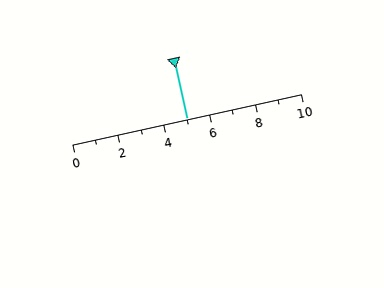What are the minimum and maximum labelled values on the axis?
The axis runs from 0 to 10.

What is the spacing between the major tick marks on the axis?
The major ticks are spaced 2 apart.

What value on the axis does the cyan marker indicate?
The marker indicates approximately 5.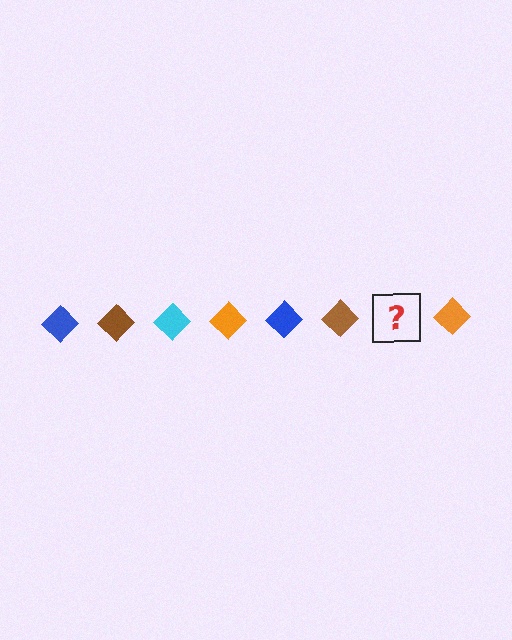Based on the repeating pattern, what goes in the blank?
The blank should be a cyan diamond.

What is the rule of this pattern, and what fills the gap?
The rule is that the pattern cycles through blue, brown, cyan, orange diamonds. The gap should be filled with a cyan diamond.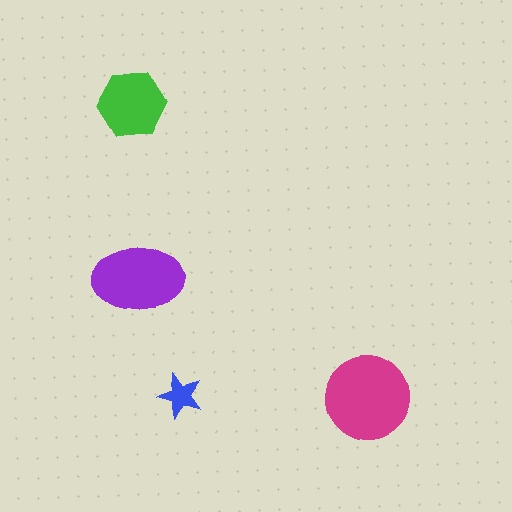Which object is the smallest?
The blue star.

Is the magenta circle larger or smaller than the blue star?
Larger.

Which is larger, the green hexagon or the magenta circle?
The magenta circle.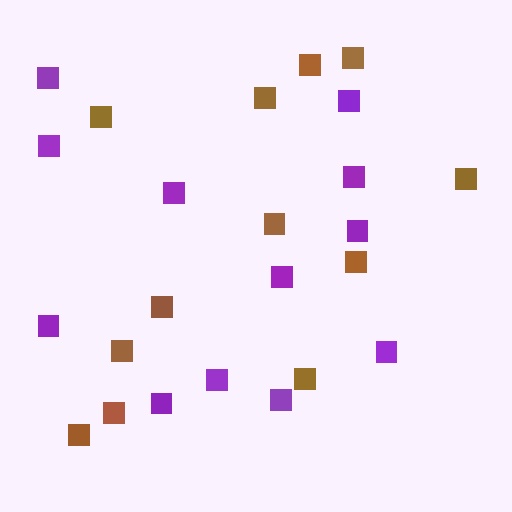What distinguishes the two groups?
There are 2 groups: one group of brown squares (12) and one group of purple squares (12).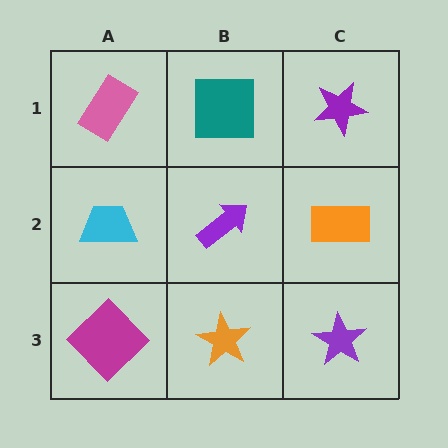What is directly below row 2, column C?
A purple star.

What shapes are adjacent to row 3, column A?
A cyan trapezoid (row 2, column A), an orange star (row 3, column B).